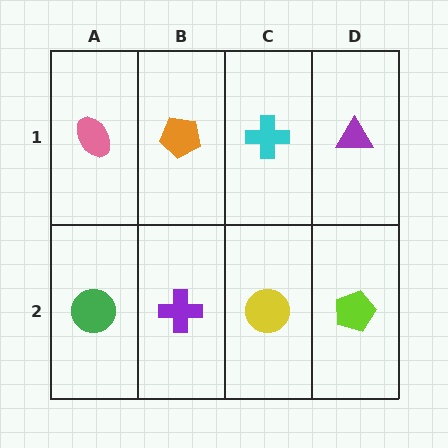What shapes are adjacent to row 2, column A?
A pink ellipse (row 1, column A), a purple cross (row 2, column B).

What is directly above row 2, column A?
A pink ellipse.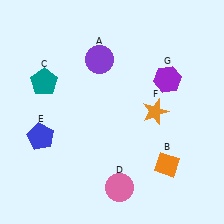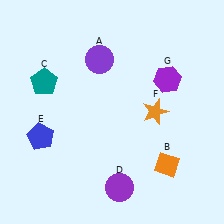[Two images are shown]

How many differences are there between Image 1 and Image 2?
There is 1 difference between the two images.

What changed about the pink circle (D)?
In Image 1, D is pink. In Image 2, it changed to purple.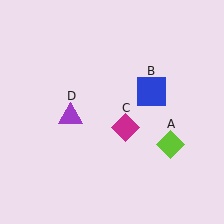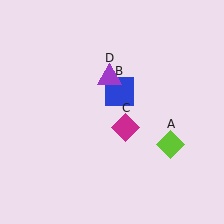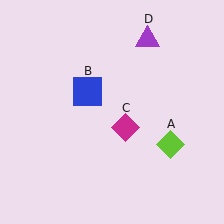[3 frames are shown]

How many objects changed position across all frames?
2 objects changed position: blue square (object B), purple triangle (object D).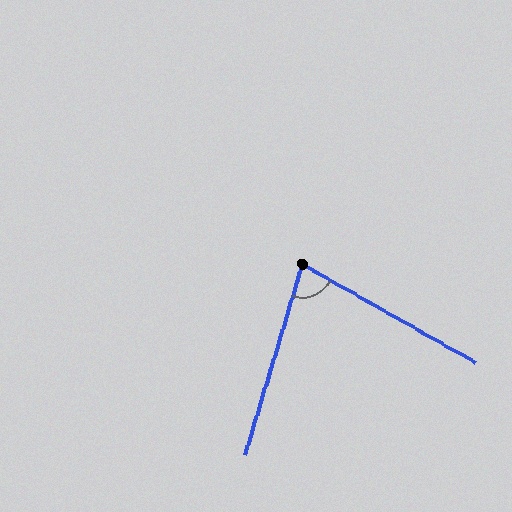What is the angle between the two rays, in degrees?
Approximately 78 degrees.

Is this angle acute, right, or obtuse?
It is acute.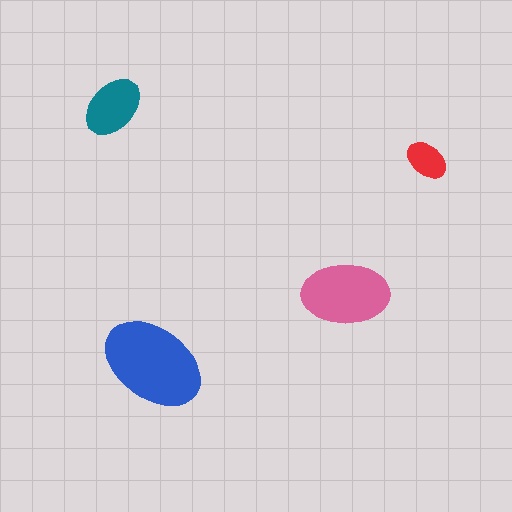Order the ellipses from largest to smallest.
the blue one, the pink one, the teal one, the red one.